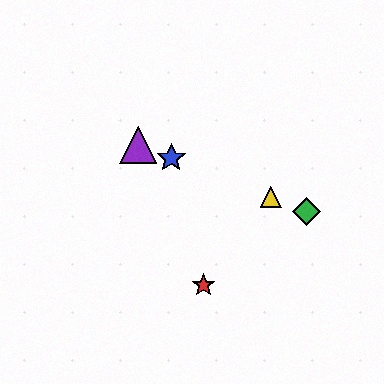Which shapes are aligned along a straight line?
The blue star, the green diamond, the yellow triangle, the purple triangle are aligned along a straight line.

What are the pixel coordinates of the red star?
The red star is at (204, 285).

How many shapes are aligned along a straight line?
4 shapes (the blue star, the green diamond, the yellow triangle, the purple triangle) are aligned along a straight line.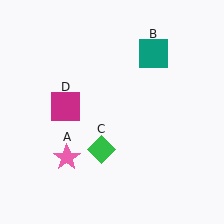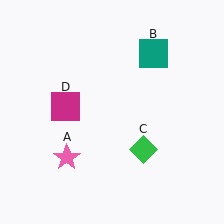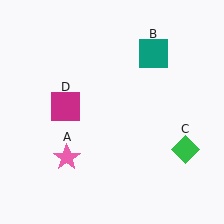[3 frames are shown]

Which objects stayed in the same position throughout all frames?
Pink star (object A) and teal square (object B) and magenta square (object D) remained stationary.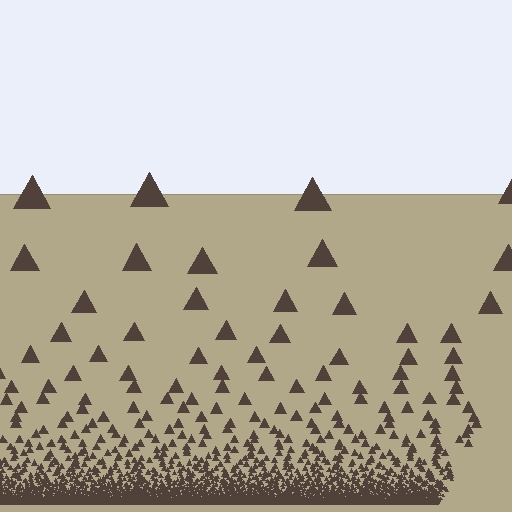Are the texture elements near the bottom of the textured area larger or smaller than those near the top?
Smaller. The gradient is inverted — elements near the bottom are smaller and denser.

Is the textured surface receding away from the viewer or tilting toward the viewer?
The surface appears to tilt toward the viewer. Texture elements get larger and sparser toward the top.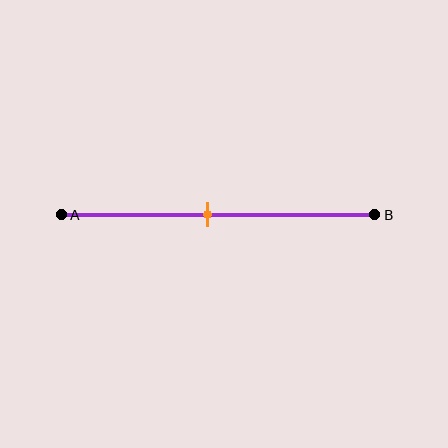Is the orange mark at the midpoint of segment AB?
No, the mark is at about 45% from A, not at the 50% midpoint.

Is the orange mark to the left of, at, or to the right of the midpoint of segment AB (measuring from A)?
The orange mark is to the left of the midpoint of segment AB.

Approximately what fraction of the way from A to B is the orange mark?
The orange mark is approximately 45% of the way from A to B.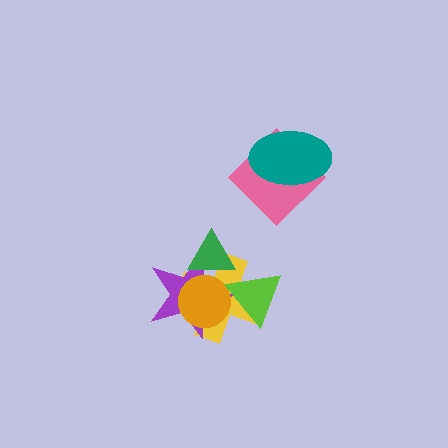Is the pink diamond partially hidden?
Yes, it is partially covered by another shape.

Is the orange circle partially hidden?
Yes, it is partially covered by another shape.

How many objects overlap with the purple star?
4 objects overlap with the purple star.